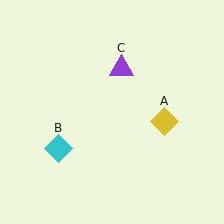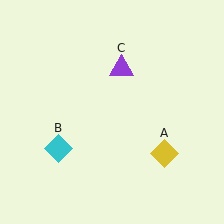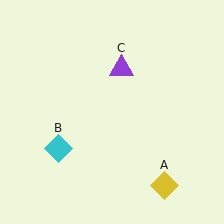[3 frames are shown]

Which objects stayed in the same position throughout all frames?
Cyan diamond (object B) and purple triangle (object C) remained stationary.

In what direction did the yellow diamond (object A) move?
The yellow diamond (object A) moved down.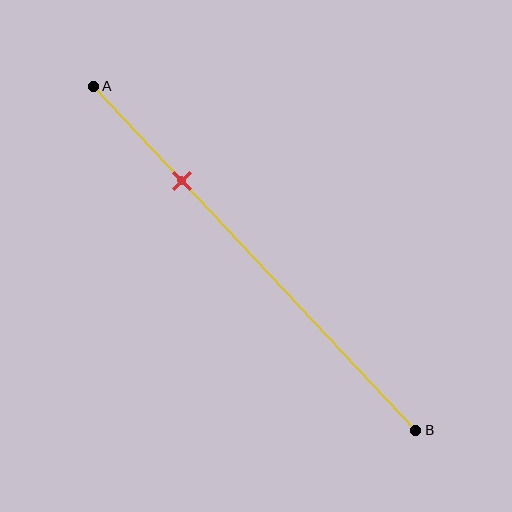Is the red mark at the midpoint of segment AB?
No, the mark is at about 25% from A, not at the 50% midpoint.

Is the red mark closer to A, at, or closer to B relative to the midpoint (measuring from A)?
The red mark is closer to point A than the midpoint of segment AB.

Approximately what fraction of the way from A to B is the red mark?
The red mark is approximately 25% of the way from A to B.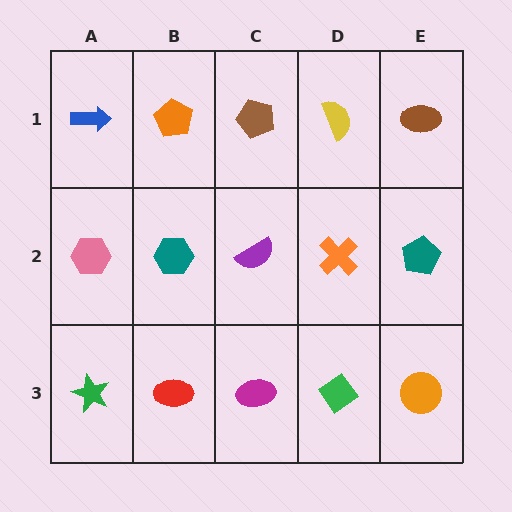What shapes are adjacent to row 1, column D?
An orange cross (row 2, column D), a brown pentagon (row 1, column C), a brown ellipse (row 1, column E).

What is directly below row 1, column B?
A teal hexagon.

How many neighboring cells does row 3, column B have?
3.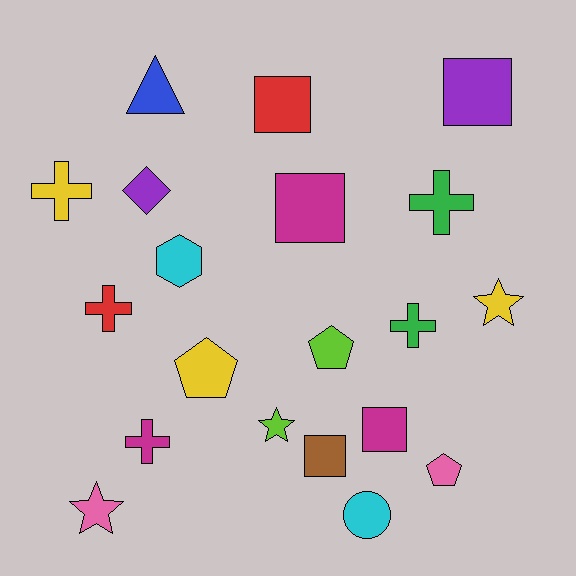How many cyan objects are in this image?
There are 2 cyan objects.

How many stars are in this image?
There are 3 stars.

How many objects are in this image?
There are 20 objects.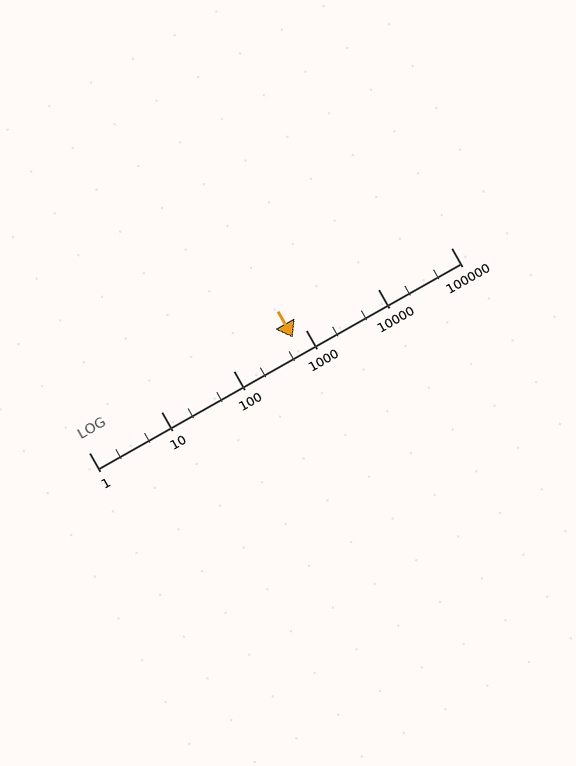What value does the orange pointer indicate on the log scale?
The pointer indicates approximately 650.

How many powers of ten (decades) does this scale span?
The scale spans 5 decades, from 1 to 100000.